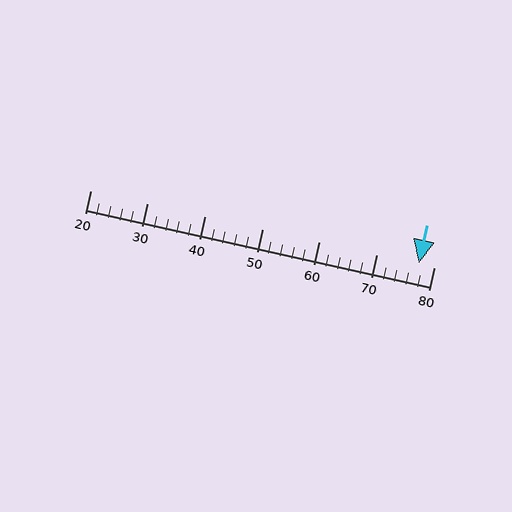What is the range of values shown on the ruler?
The ruler shows values from 20 to 80.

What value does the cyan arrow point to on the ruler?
The cyan arrow points to approximately 77.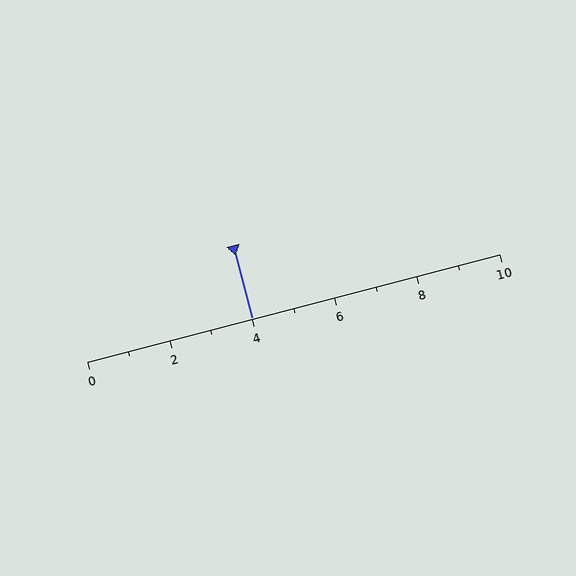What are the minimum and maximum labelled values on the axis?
The axis runs from 0 to 10.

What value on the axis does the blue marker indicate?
The marker indicates approximately 4.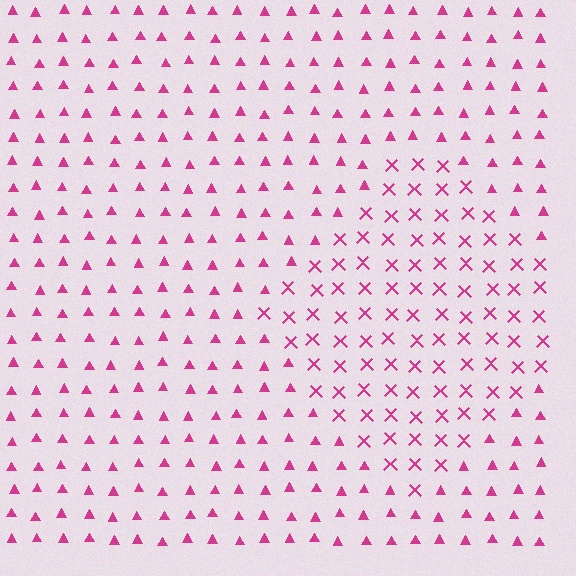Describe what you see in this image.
The image is filled with small magenta elements arranged in a uniform grid. A diamond-shaped region contains X marks, while the surrounding area contains triangles. The boundary is defined purely by the change in element shape.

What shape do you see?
I see a diamond.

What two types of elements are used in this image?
The image uses X marks inside the diamond region and triangles outside it.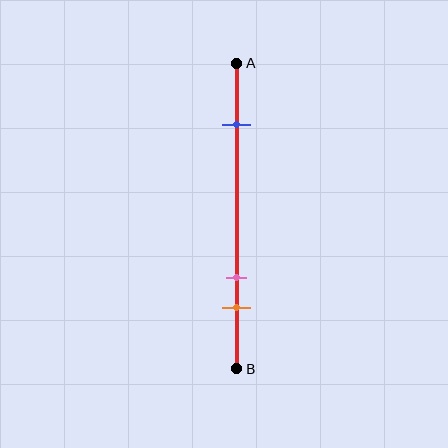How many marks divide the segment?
There are 3 marks dividing the segment.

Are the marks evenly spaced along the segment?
No, the marks are not evenly spaced.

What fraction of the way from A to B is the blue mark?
The blue mark is approximately 20% (0.2) of the way from A to B.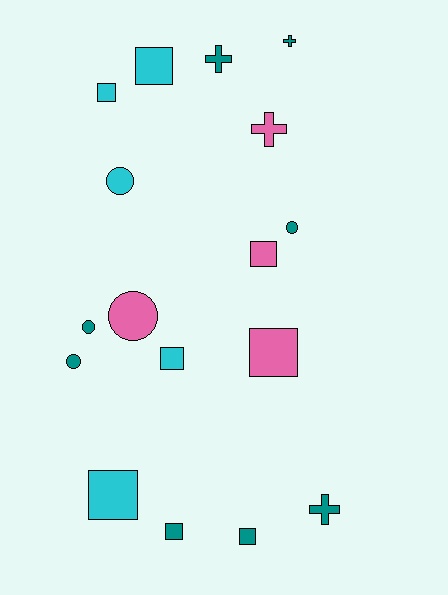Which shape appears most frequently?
Square, with 8 objects.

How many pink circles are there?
There is 1 pink circle.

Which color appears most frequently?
Teal, with 8 objects.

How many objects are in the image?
There are 17 objects.